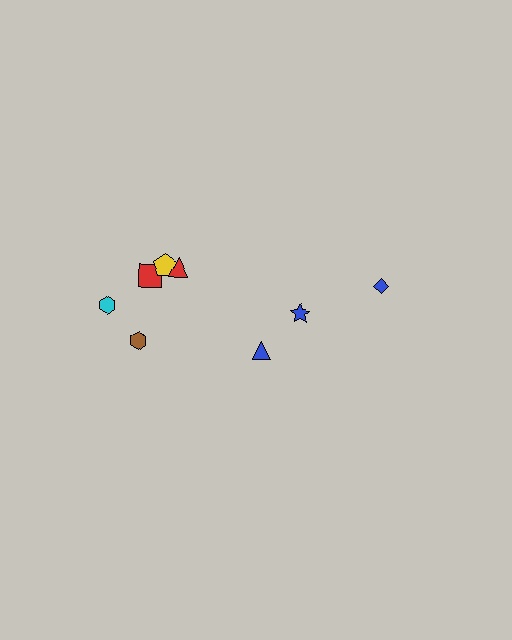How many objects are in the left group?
There are 5 objects.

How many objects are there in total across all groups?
There are 8 objects.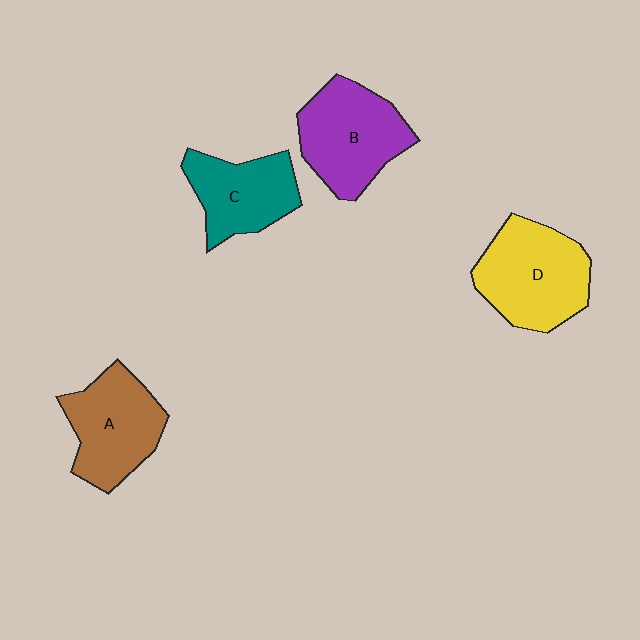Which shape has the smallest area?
Shape C (teal).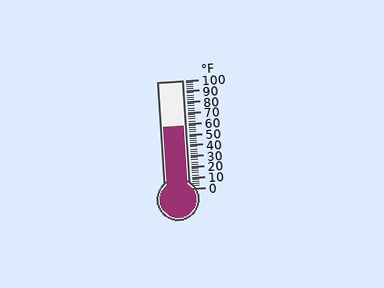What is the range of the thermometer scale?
The thermometer scale ranges from 0°F to 100°F.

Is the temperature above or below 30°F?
The temperature is above 30°F.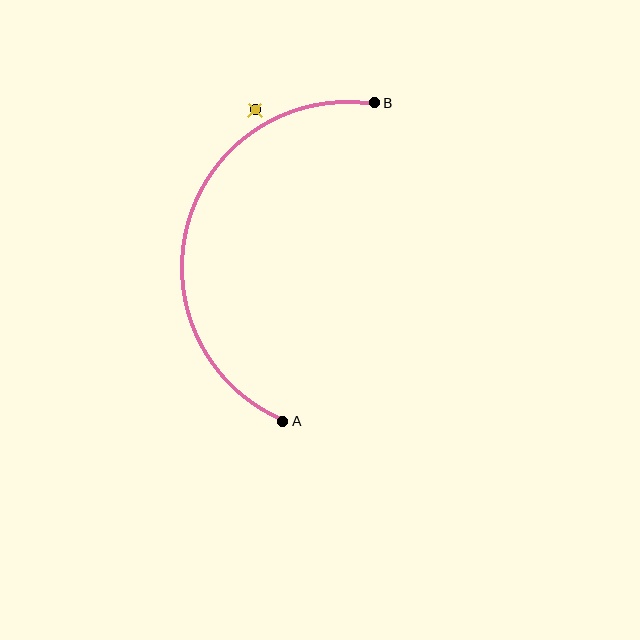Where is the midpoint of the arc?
The arc midpoint is the point on the curve farthest from the straight line joining A and B. It sits to the left of that line.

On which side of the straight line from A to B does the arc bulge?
The arc bulges to the left of the straight line connecting A and B.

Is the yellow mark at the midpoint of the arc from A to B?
No — the yellow mark does not lie on the arc at all. It sits slightly outside the curve.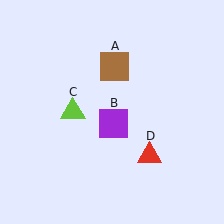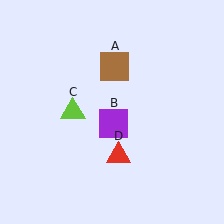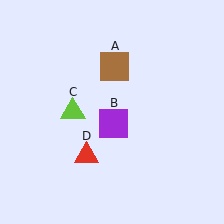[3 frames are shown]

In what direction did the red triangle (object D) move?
The red triangle (object D) moved left.